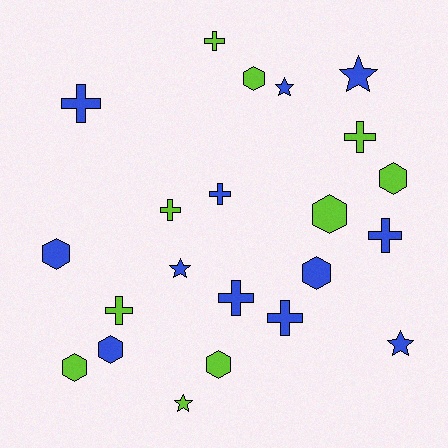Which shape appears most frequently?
Cross, with 9 objects.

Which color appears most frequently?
Blue, with 12 objects.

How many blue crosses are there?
There are 5 blue crosses.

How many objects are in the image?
There are 22 objects.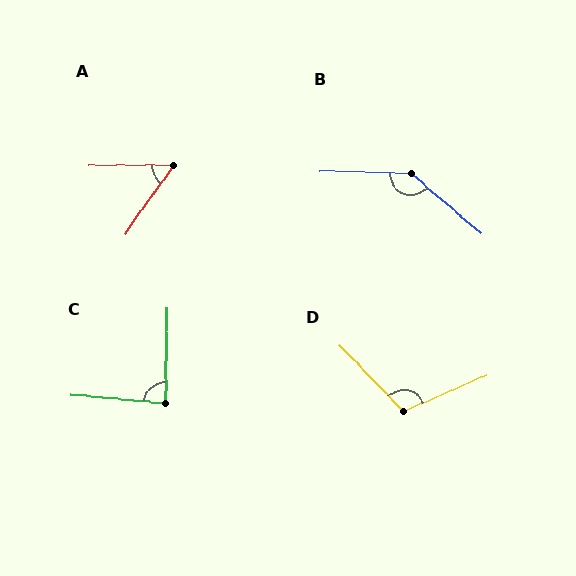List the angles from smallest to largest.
A (54°), C (86°), D (110°), B (140°).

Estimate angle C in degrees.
Approximately 86 degrees.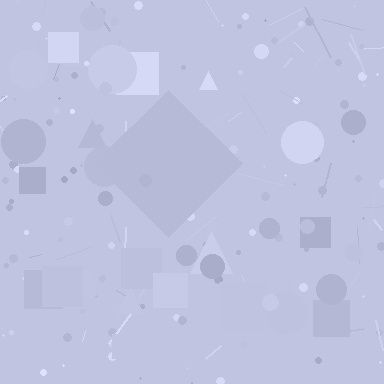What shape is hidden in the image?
A diamond is hidden in the image.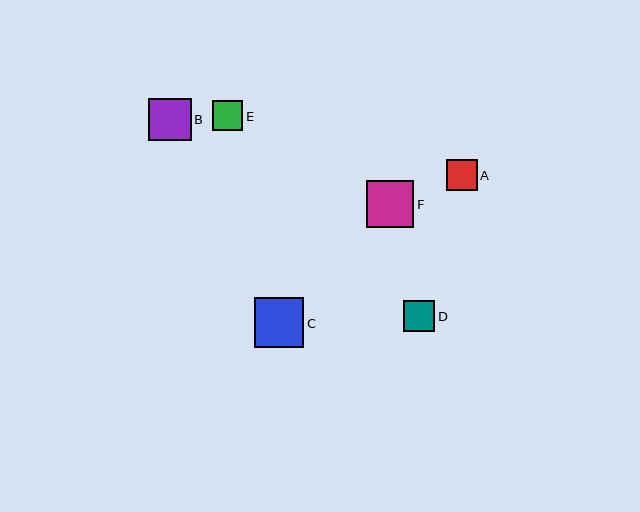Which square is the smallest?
Square E is the smallest with a size of approximately 30 pixels.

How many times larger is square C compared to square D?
Square C is approximately 1.6 times the size of square D.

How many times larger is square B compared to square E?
Square B is approximately 1.4 times the size of square E.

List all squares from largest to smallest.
From largest to smallest: C, F, B, D, A, E.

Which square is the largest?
Square C is the largest with a size of approximately 49 pixels.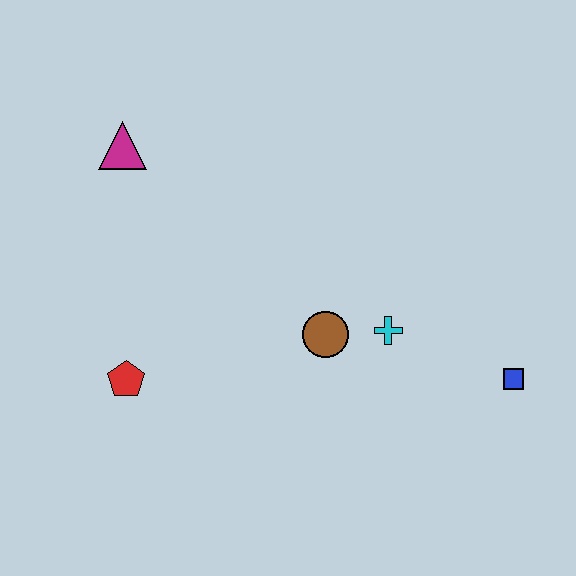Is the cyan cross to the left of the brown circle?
No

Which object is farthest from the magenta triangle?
The blue square is farthest from the magenta triangle.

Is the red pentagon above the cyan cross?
No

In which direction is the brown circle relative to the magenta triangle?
The brown circle is to the right of the magenta triangle.